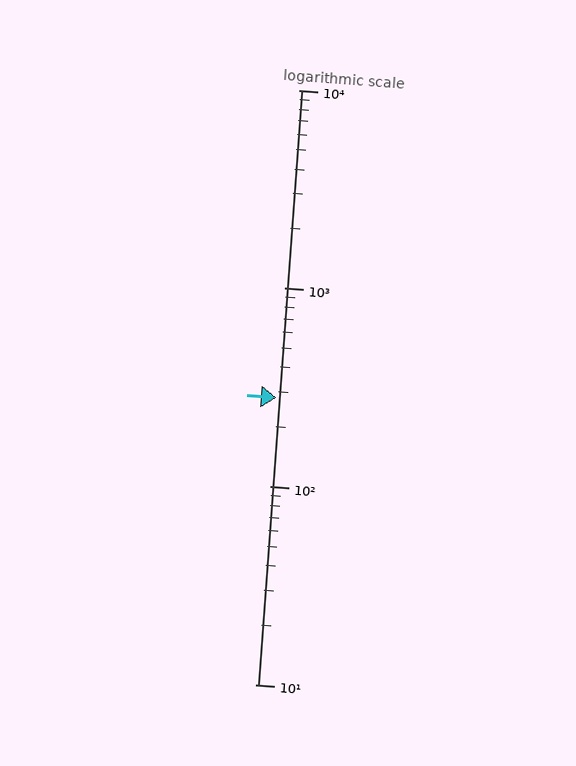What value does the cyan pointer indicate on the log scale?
The pointer indicates approximately 280.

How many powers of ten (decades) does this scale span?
The scale spans 3 decades, from 10 to 10000.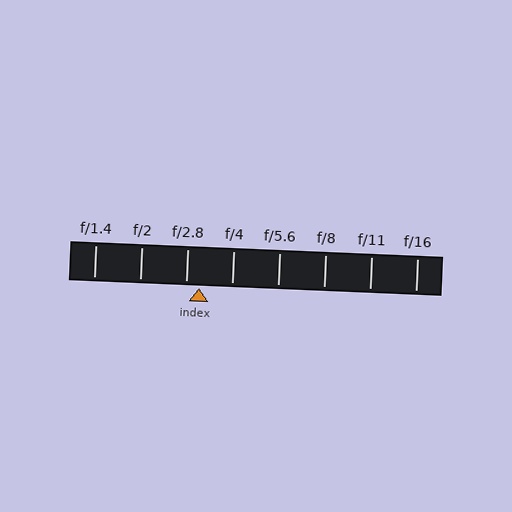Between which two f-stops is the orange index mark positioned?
The index mark is between f/2.8 and f/4.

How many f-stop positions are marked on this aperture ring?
There are 8 f-stop positions marked.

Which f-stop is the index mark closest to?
The index mark is closest to f/2.8.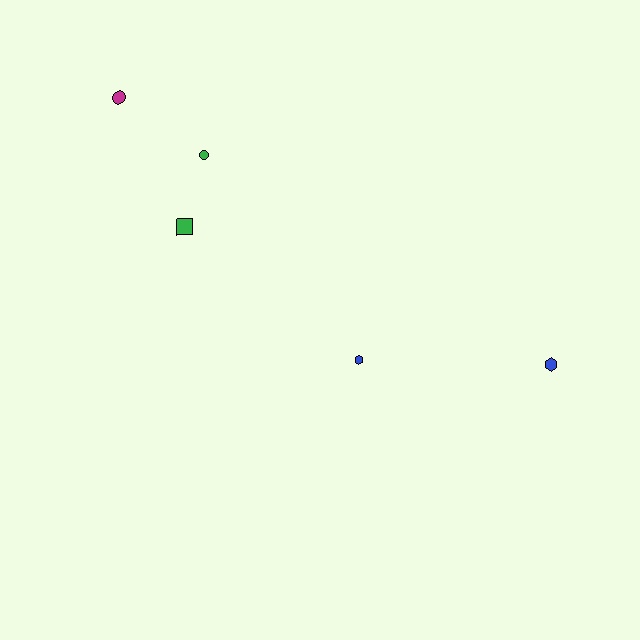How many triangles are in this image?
There are no triangles.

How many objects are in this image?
There are 5 objects.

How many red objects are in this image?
There are no red objects.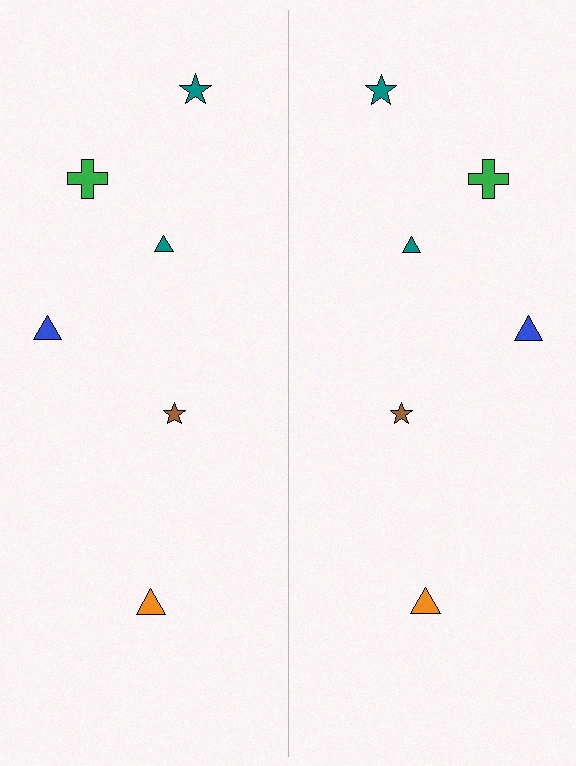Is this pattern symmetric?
Yes, this pattern has bilateral (reflection) symmetry.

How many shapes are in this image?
There are 12 shapes in this image.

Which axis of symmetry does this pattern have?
The pattern has a vertical axis of symmetry running through the center of the image.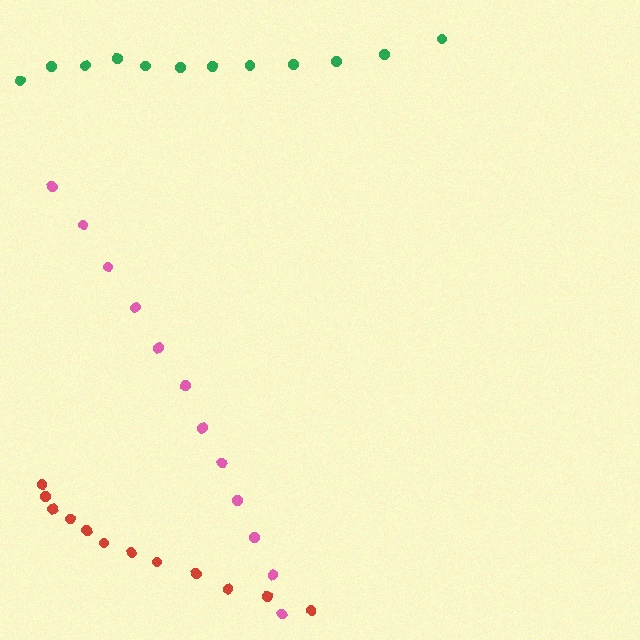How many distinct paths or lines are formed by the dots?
There are 3 distinct paths.